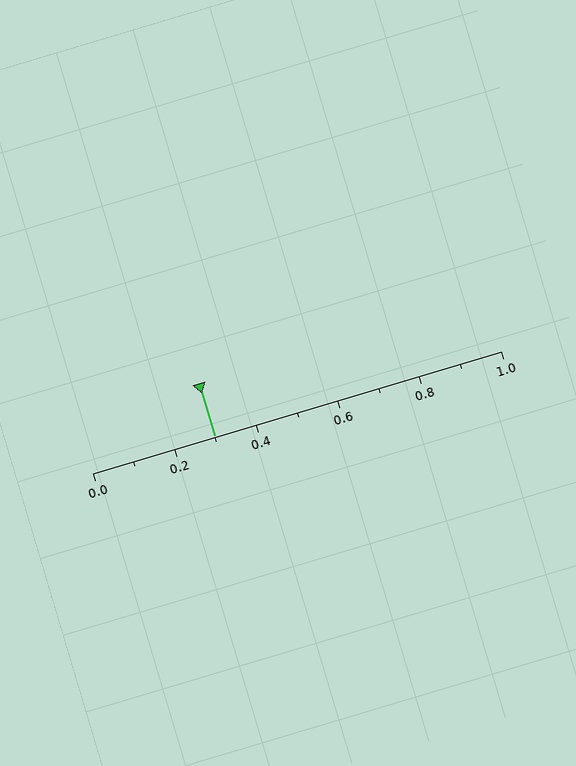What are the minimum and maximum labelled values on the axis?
The axis runs from 0.0 to 1.0.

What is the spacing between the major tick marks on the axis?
The major ticks are spaced 0.2 apart.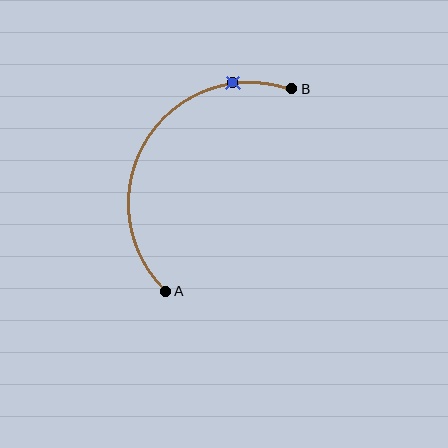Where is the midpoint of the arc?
The arc midpoint is the point on the curve farthest from the straight line joining A and B. It sits to the left of that line.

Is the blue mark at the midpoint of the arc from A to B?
No. The blue mark lies on the arc but is closer to endpoint B. The arc midpoint would be at the point on the curve equidistant along the arc from both A and B.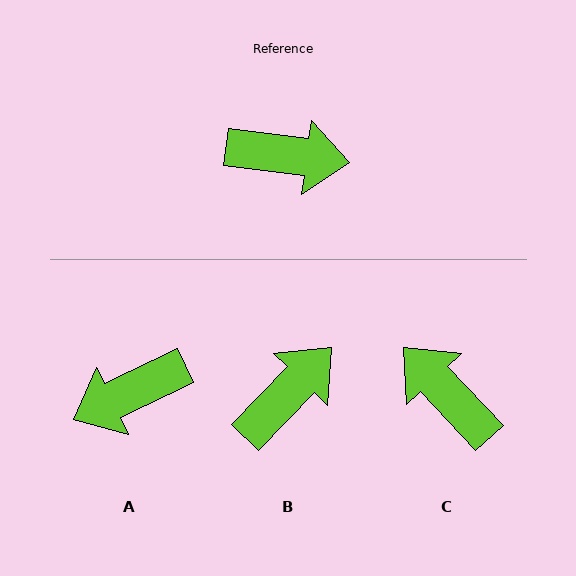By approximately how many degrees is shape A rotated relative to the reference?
Approximately 147 degrees clockwise.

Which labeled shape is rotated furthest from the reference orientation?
A, about 147 degrees away.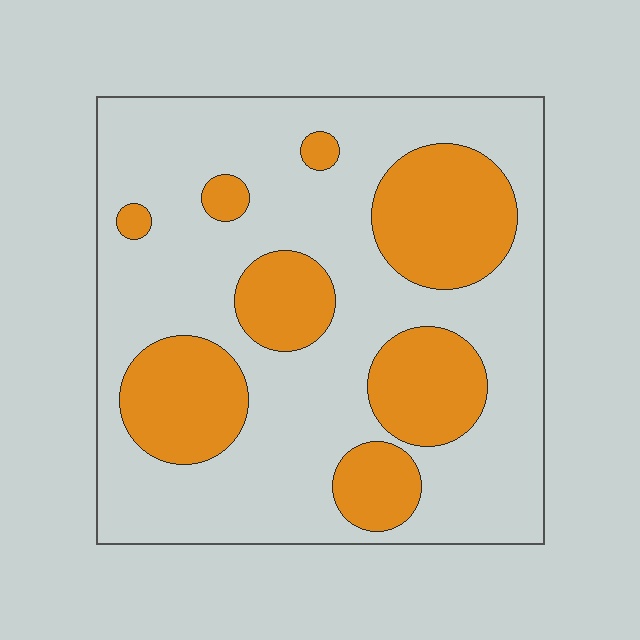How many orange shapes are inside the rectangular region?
8.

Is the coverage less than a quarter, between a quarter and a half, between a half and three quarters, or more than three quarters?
Between a quarter and a half.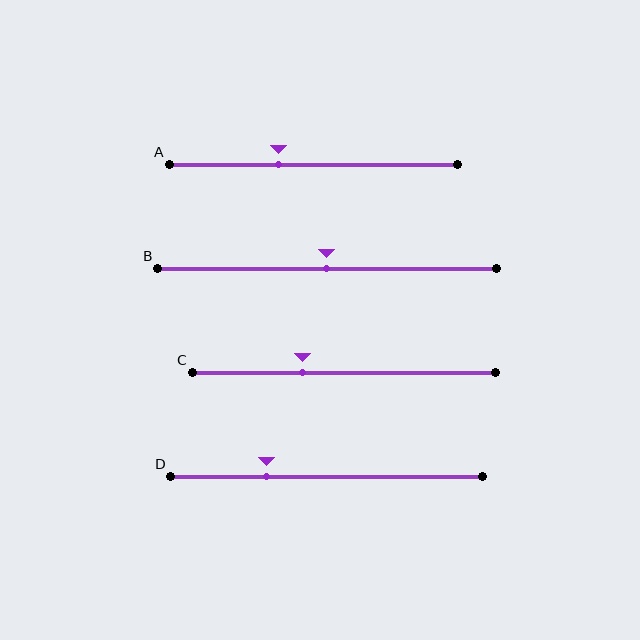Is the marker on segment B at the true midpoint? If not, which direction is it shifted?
Yes, the marker on segment B is at the true midpoint.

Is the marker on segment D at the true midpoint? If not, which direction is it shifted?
No, the marker on segment D is shifted to the left by about 19% of the segment length.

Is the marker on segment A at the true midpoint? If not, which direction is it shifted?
No, the marker on segment A is shifted to the left by about 12% of the segment length.